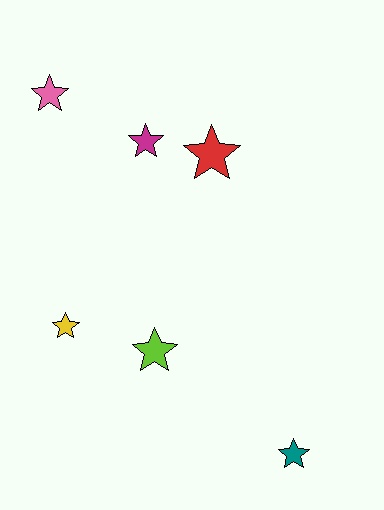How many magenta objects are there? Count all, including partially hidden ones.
There is 1 magenta object.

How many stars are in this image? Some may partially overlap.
There are 6 stars.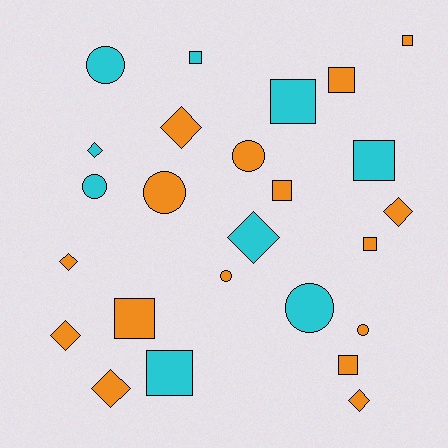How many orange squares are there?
There are 6 orange squares.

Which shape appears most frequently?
Square, with 10 objects.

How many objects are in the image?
There are 25 objects.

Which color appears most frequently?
Orange, with 16 objects.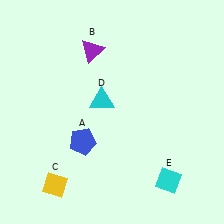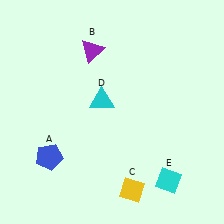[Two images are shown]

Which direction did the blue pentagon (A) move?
The blue pentagon (A) moved left.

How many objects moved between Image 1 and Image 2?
2 objects moved between the two images.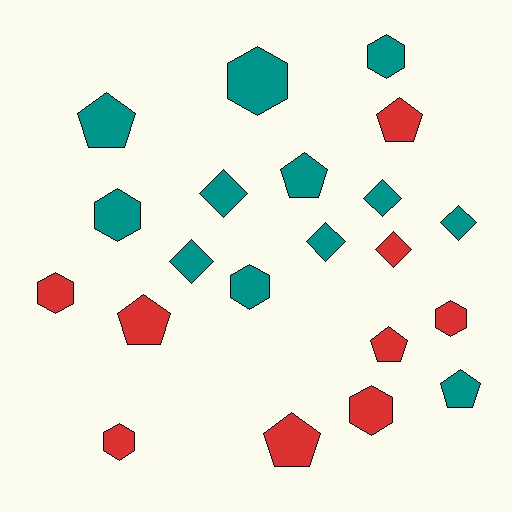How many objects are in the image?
There are 21 objects.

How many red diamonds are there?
There is 1 red diamond.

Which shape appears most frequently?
Hexagon, with 8 objects.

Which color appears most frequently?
Teal, with 12 objects.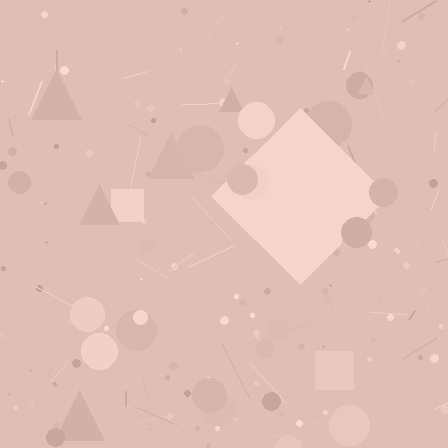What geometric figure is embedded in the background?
A diamond is embedded in the background.